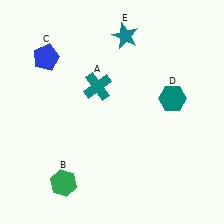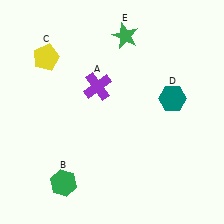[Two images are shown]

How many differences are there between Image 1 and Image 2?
There are 3 differences between the two images.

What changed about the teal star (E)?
In Image 1, E is teal. In Image 2, it changed to green.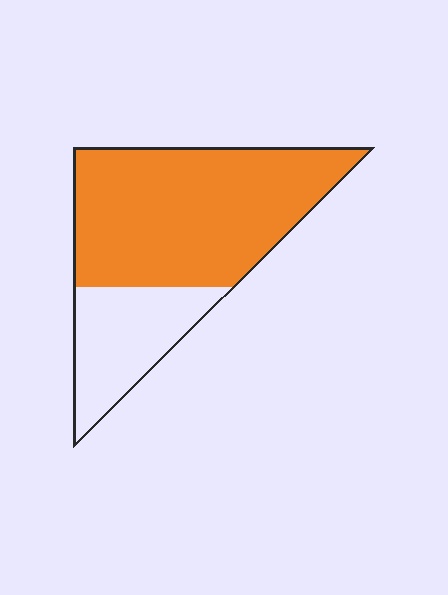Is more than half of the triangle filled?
Yes.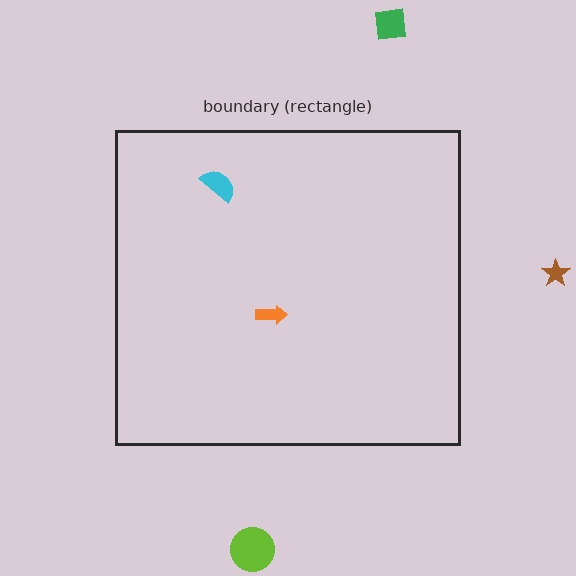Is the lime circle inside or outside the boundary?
Outside.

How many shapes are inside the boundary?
2 inside, 3 outside.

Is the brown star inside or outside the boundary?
Outside.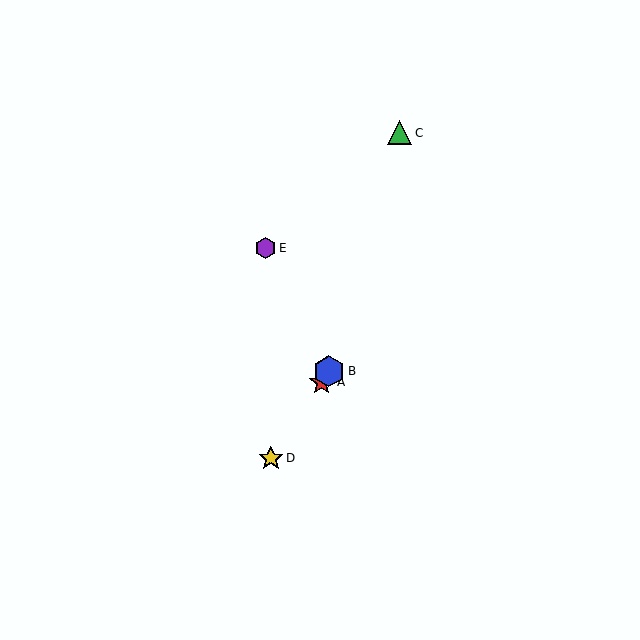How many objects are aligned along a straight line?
3 objects (A, B, D) are aligned along a straight line.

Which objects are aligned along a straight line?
Objects A, B, D are aligned along a straight line.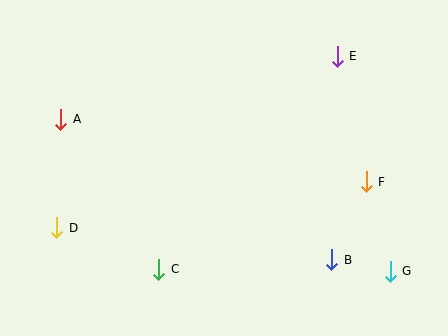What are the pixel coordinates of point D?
Point D is at (57, 228).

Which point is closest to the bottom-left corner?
Point D is closest to the bottom-left corner.